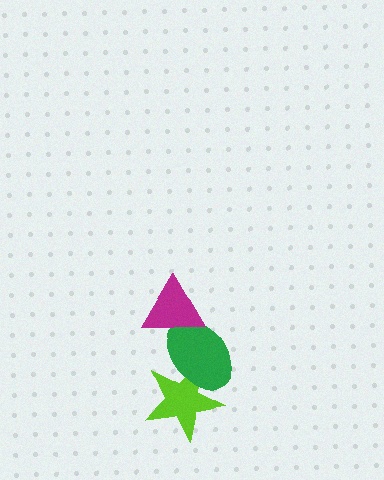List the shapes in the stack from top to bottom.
From top to bottom: the magenta triangle, the green ellipse, the lime star.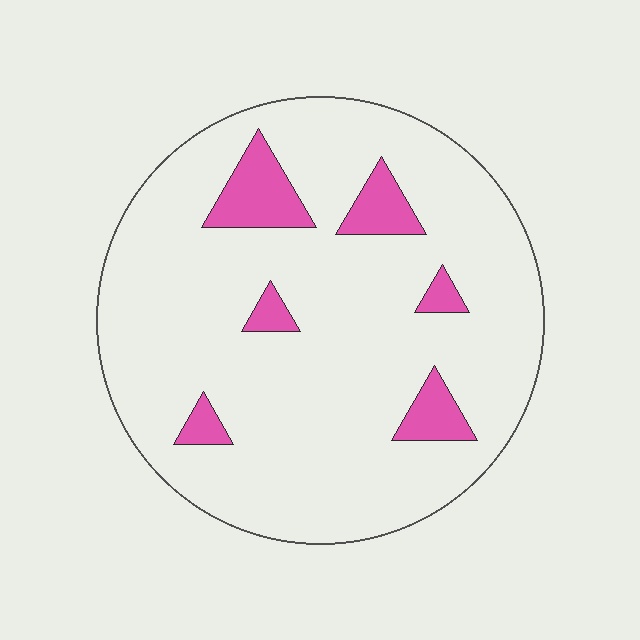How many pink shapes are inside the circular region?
6.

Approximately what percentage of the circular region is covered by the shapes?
Approximately 10%.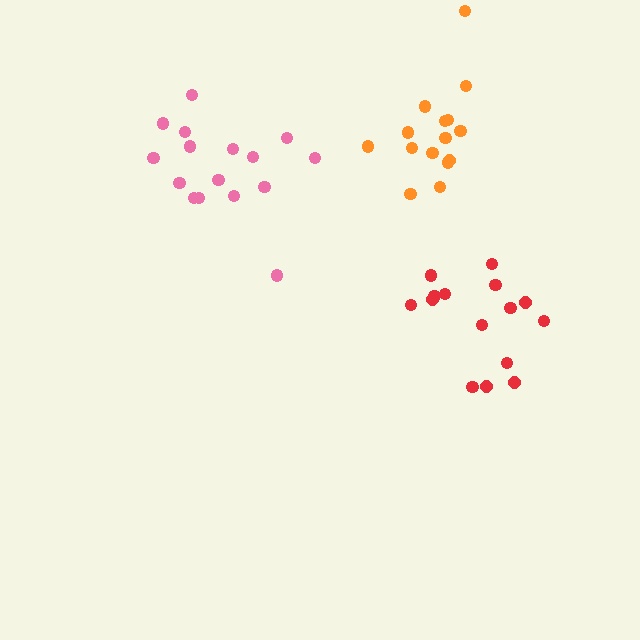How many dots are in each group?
Group 1: 15 dots, Group 2: 16 dots, Group 3: 15 dots (46 total).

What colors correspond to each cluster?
The clusters are colored: red, pink, orange.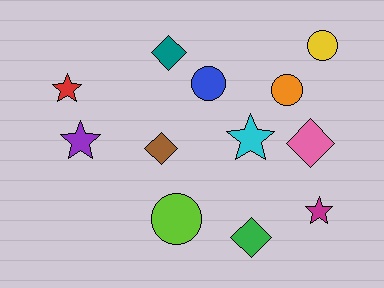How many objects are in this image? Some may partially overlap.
There are 12 objects.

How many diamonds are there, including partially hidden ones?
There are 4 diamonds.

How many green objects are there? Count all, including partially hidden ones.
There is 1 green object.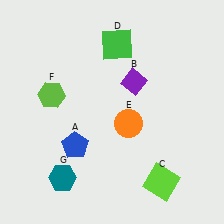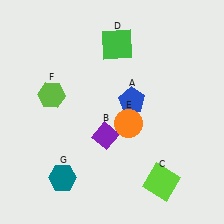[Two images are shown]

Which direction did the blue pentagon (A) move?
The blue pentagon (A) moved right.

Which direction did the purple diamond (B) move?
The purple diamond (B) moved down.